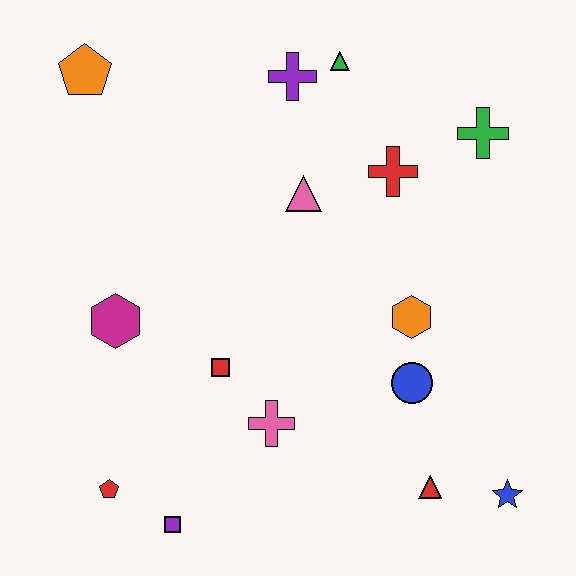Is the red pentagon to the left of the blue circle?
Yes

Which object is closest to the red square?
The pink cross is closest to the red square.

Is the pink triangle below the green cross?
Yes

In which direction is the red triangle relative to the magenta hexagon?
The red triangle is to the right of the magenta hexagon.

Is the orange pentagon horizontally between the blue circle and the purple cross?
No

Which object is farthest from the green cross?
The red pentagon is farthest from the green cross.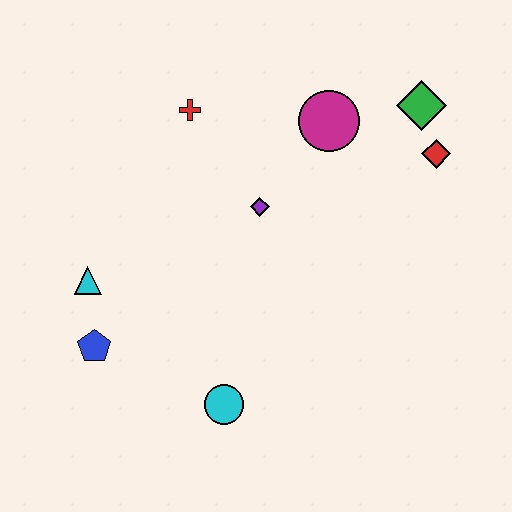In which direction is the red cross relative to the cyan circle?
The red cross is above the cyan circle.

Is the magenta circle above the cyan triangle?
Yes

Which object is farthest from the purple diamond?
The blue pentagon is farthest from the purple diamond.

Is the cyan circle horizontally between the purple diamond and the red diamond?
No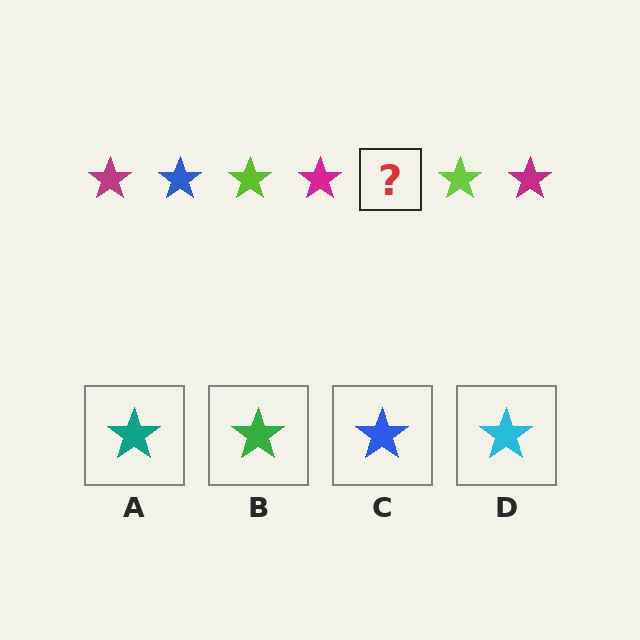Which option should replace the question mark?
Option C.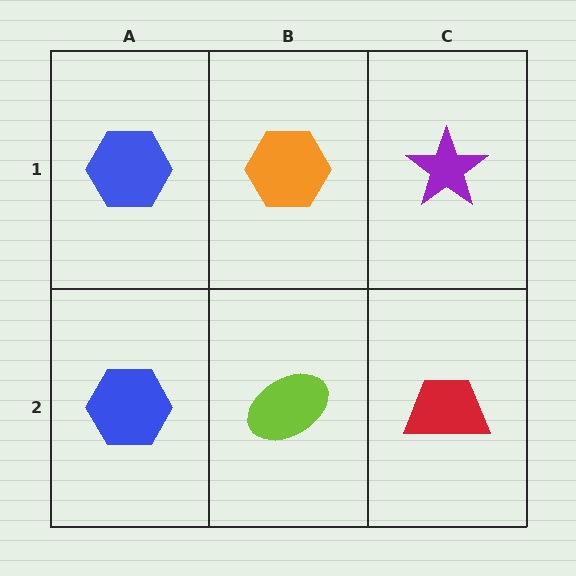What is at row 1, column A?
A blue hexagon.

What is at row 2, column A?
A blue hexagon.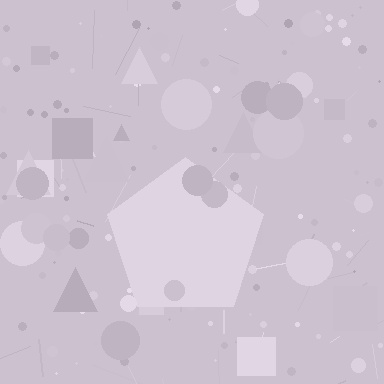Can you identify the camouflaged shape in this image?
The camouflaged shape is a pentagon.